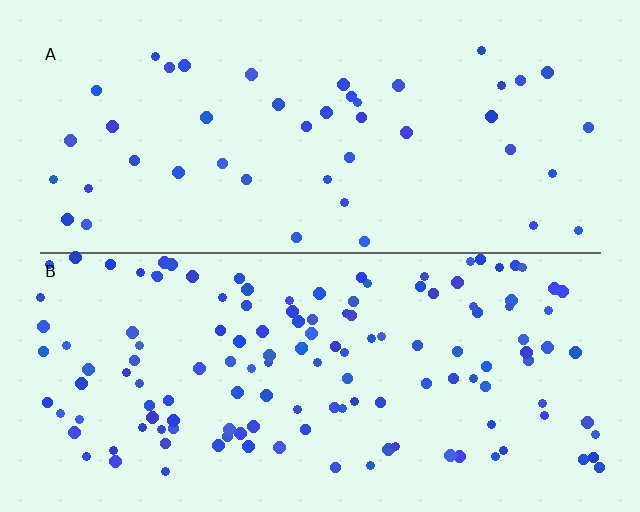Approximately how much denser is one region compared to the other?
Approximately 3.1× — region B over region A.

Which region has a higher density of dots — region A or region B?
B (the bottom).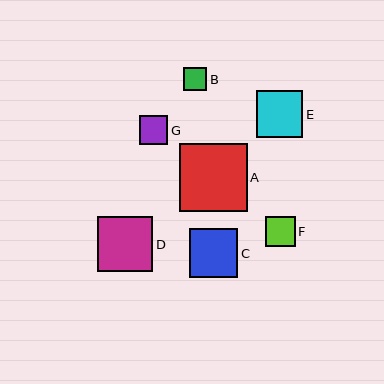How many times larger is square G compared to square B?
Square G is approximately 1.2 times the size of square B.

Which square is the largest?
Square A is the largest with a size of approximately 68 pixels.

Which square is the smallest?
Square B is the smallest with a size of approximately 23 pixels.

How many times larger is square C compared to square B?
Square C is approximately 2.1 times the size of square B.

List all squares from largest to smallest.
From largest to smallest: A, D, C, E, F, G, B.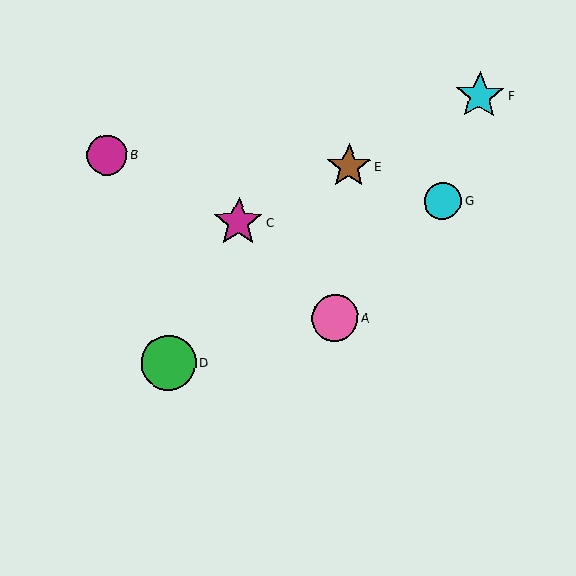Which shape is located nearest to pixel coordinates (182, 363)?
The green circle (labeled D) at (169, 363) is nearest to that location.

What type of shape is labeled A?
Shape A is a pink circle.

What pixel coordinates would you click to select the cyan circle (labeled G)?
Click at (443, 201) to select the cyan circle G.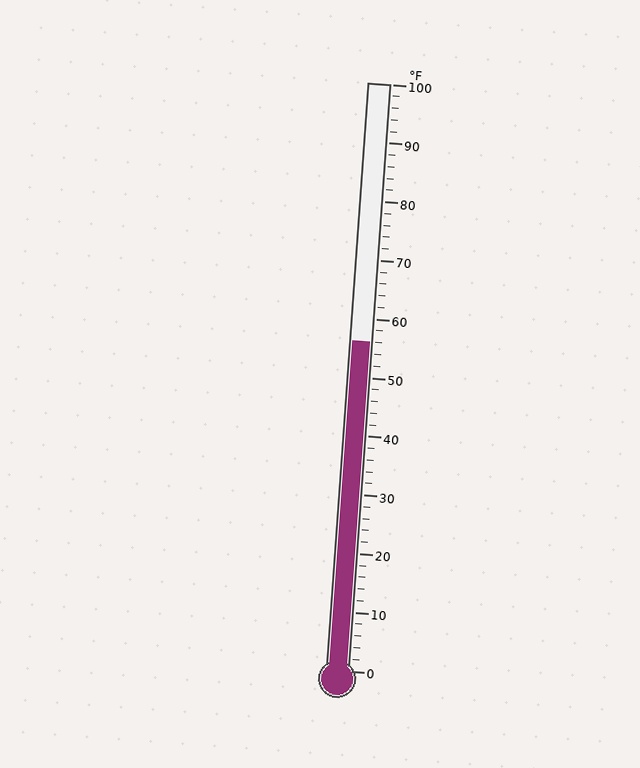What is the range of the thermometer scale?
The thermometer scale ranges from 0°F to 100°F.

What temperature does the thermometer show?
The thermometer shows approximately 56°F.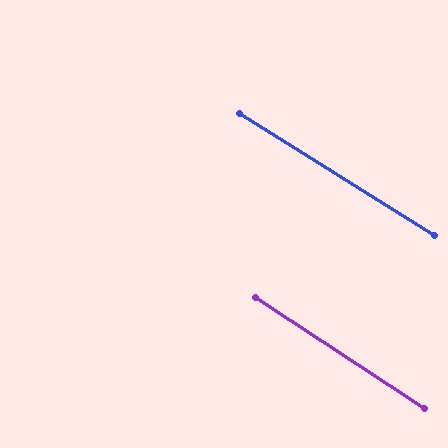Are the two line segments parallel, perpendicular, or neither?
Parallel — their directions differ by only 1.3°.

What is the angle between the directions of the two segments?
Approximately 1 degree.